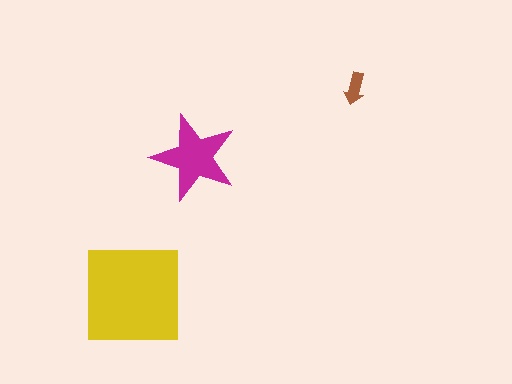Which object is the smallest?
The brown arrow.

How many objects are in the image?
There are 3 objects in the image.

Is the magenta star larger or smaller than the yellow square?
Smaller.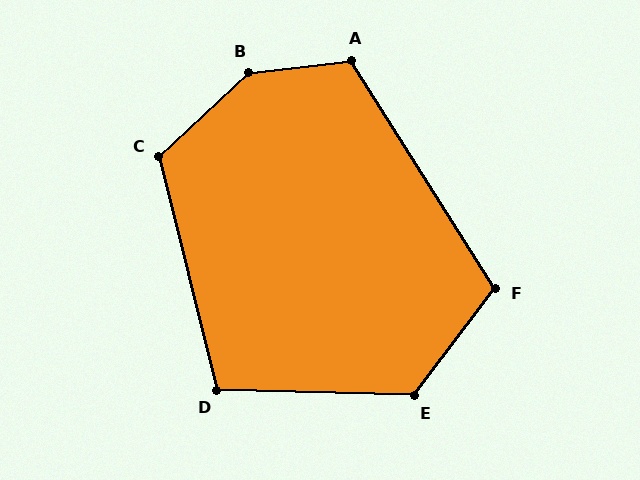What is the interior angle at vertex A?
Approximately 116 degrees (obtuse).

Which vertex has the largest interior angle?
B, at approximately 144 degrees.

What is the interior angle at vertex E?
Approximately 125 degrees (obtuse).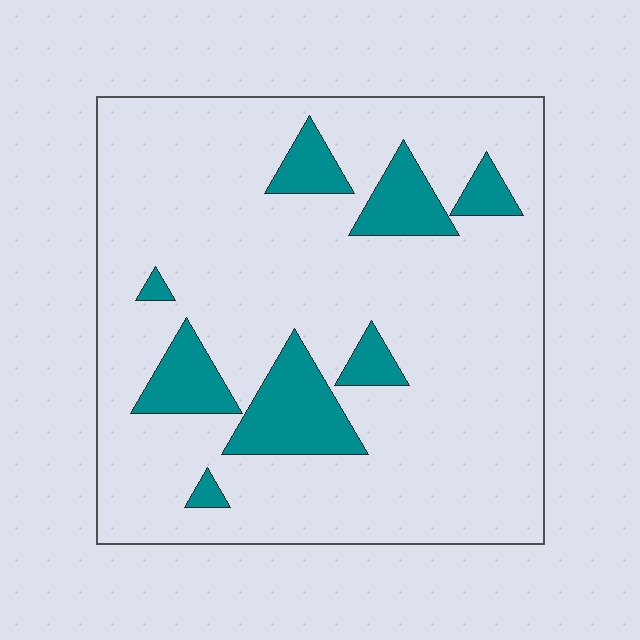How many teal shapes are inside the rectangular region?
8.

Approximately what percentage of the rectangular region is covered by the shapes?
Approximately 15%.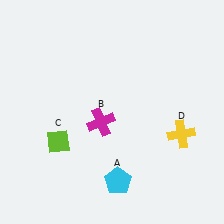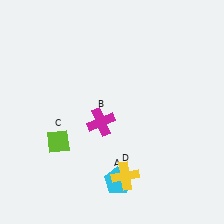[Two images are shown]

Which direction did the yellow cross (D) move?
The yellow cross (D) moved left.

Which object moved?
The yellow cross (D) moved left.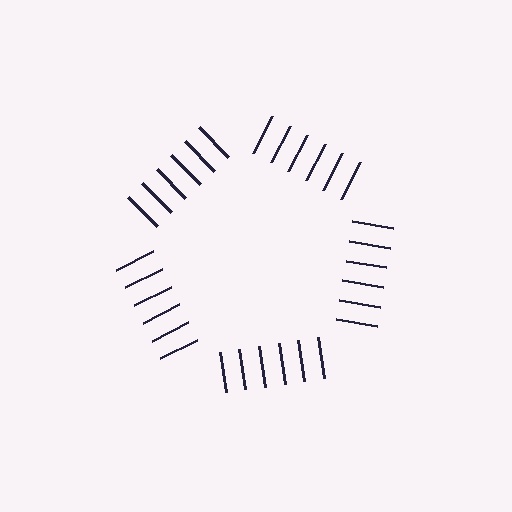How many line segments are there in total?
30 — 6 along each of the 5 edges.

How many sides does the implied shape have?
5 sides — the line-ends trace a pentagon.